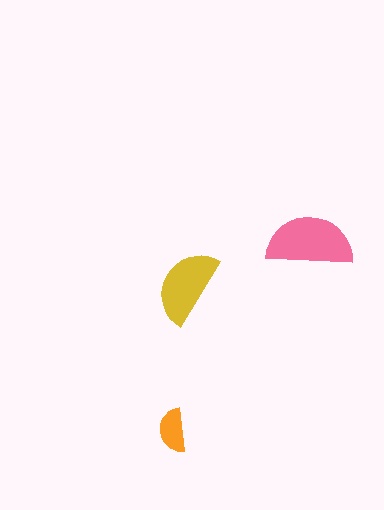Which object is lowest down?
The orange semicircle is bottommost.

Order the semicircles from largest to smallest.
the pink one, the yellow one, the orange one.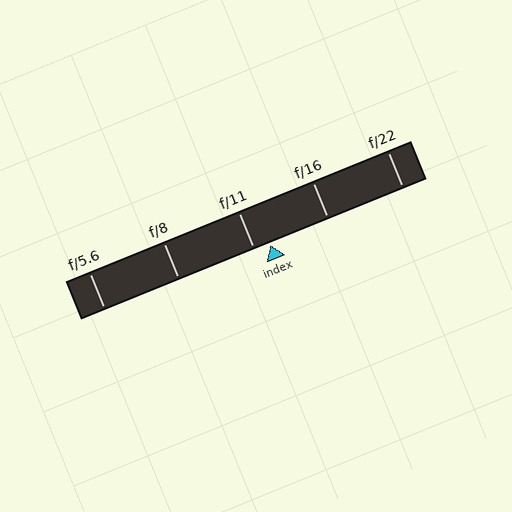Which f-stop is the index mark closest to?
The index mark is closest to f/11.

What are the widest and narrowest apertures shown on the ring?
The widest aperture shown is f/5.6 and the narrowest is f/22.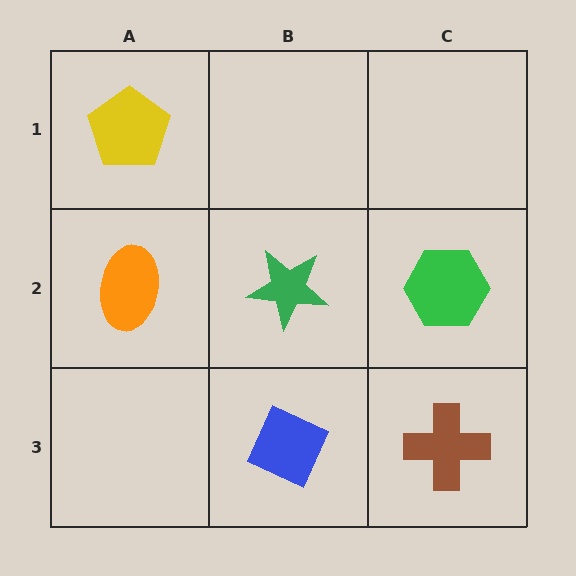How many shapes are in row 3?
2 shapes.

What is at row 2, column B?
A green star.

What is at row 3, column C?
A brown cross.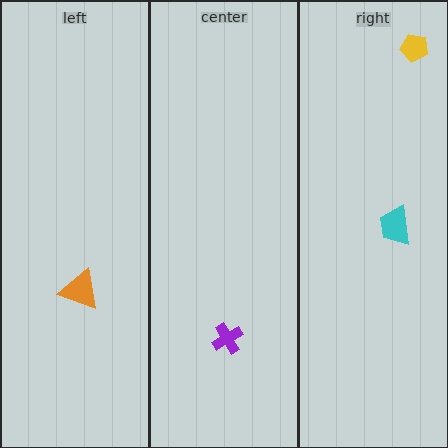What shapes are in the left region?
The orange triangle.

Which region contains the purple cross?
The center region.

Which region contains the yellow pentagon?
The right region.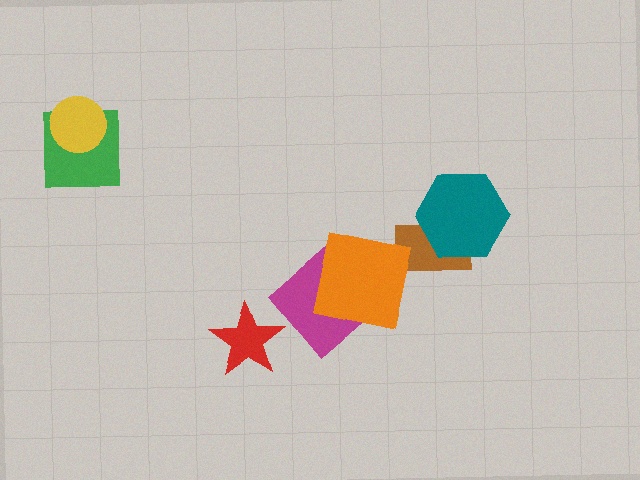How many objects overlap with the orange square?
1 object overlaps with the orange square.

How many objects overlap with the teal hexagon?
1 object overlaps with the teal hexagon.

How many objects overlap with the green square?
1 object overlaps with the green square.